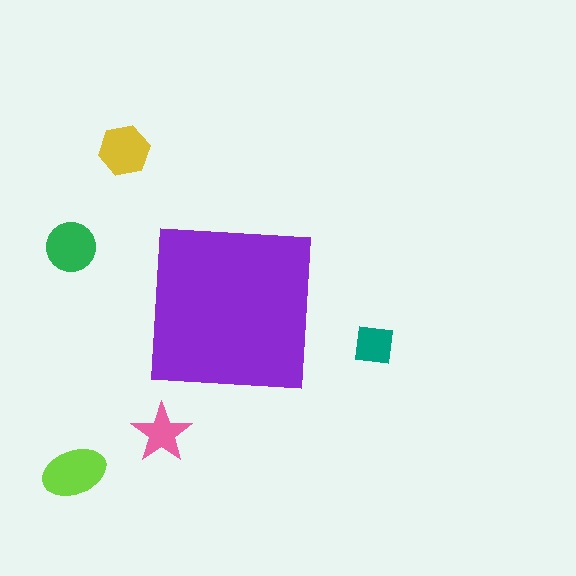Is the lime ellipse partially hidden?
No, the lime ellipse is fully visible.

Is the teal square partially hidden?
No, the teal square is fully visible.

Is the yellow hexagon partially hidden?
No, the yellow hexagon is fully visible.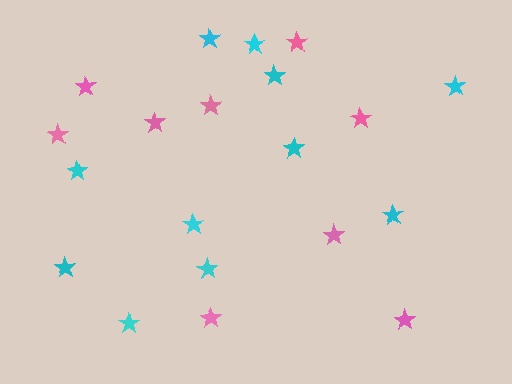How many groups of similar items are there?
There are 2 groups: one group of cyan stars (11) and one group of pink stars (9).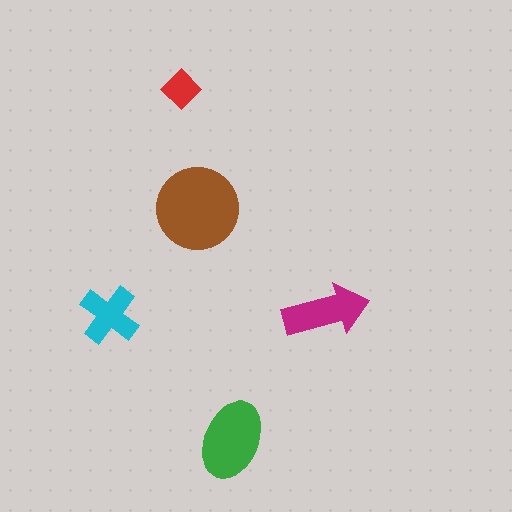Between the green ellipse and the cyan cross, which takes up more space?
The green ellipse.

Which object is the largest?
The brown circle.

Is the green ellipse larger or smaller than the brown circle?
Smaller.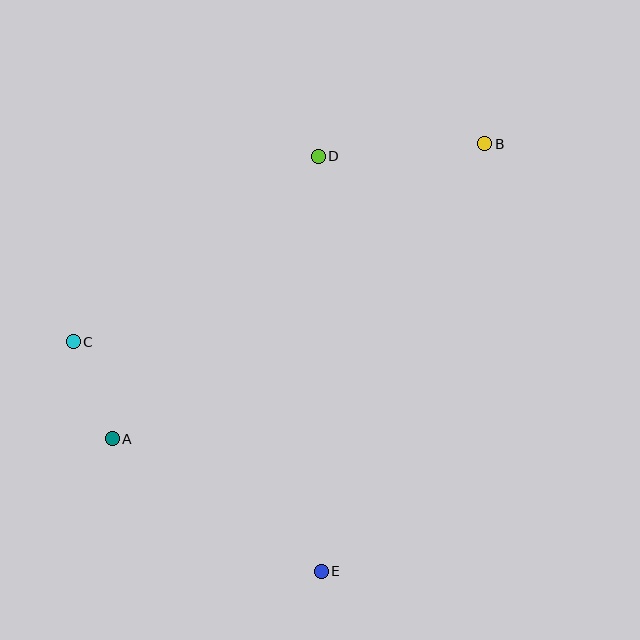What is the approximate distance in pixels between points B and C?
The distance between B and C is approximately 456 pixels.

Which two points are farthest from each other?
Points A and B are farthest from each other.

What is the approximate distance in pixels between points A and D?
The distance between A and D is approximately 349 pixels.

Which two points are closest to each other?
Points A and C are closest to each other.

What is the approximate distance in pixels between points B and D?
The distance between B and D is approximately 167 pixels.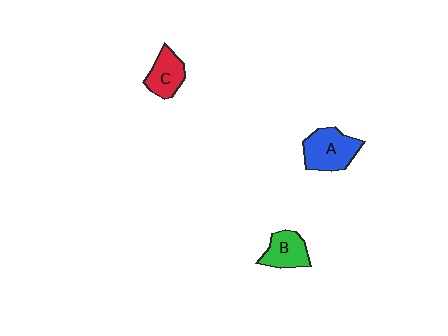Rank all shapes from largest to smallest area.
From largest to smallest: A (blue), B (green), C (red).